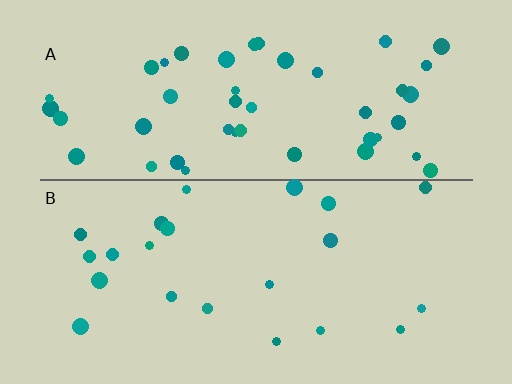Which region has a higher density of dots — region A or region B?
A (the top).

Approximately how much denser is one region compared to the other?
Approximately 2.1× — region A over region B.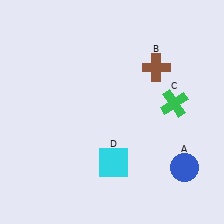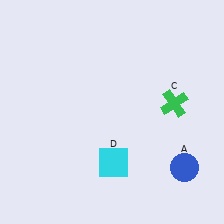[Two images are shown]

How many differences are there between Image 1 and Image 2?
There is 1 difference between the two images.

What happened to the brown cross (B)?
The brown cross (B) was removed in Image 2. It was in the top-right area of Image 1.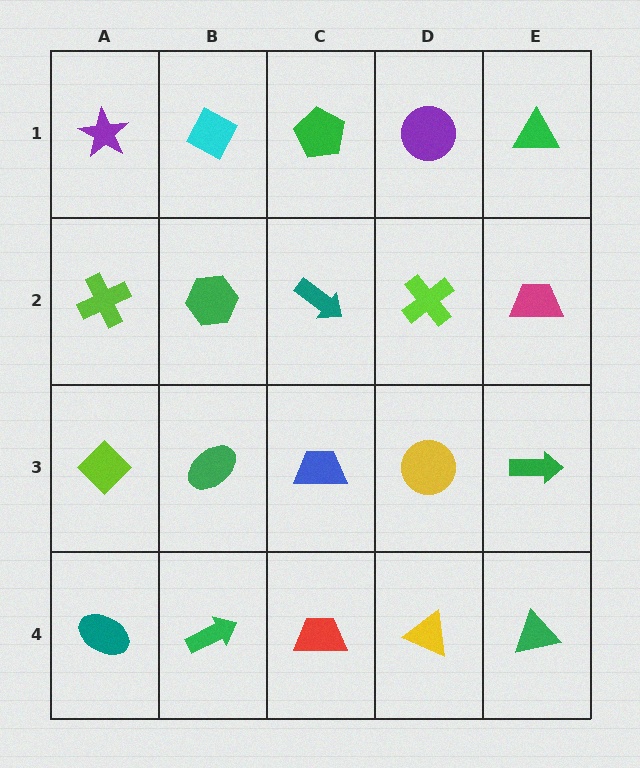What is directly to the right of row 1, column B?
A green pentagon.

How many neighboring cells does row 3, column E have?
3.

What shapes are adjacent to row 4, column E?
A green arrow (row 3, column E), a yellow triangle (row 4, column D).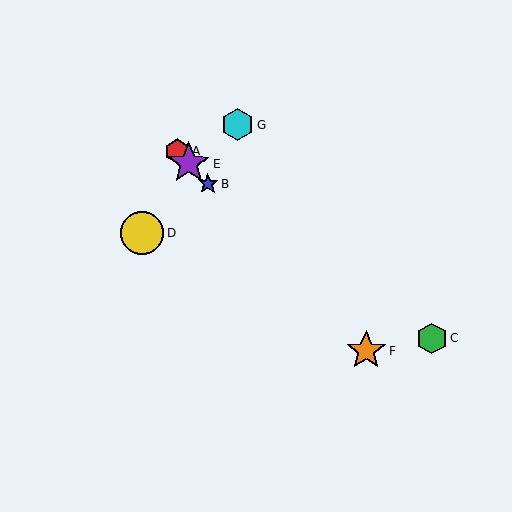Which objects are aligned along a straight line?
Objects A, B, E, F are aligned along a straight line.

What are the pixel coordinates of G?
Object G is at (238, 124).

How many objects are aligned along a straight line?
4 objects (A, B, E, F) are aligned along a straight line.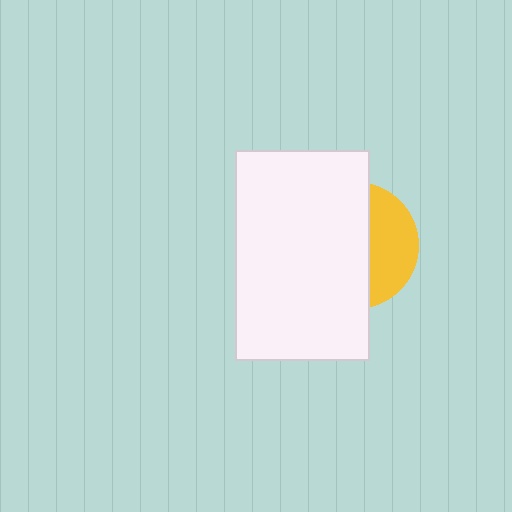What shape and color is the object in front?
The object in front is a white rectangle.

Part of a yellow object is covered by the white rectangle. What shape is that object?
It is a circle.